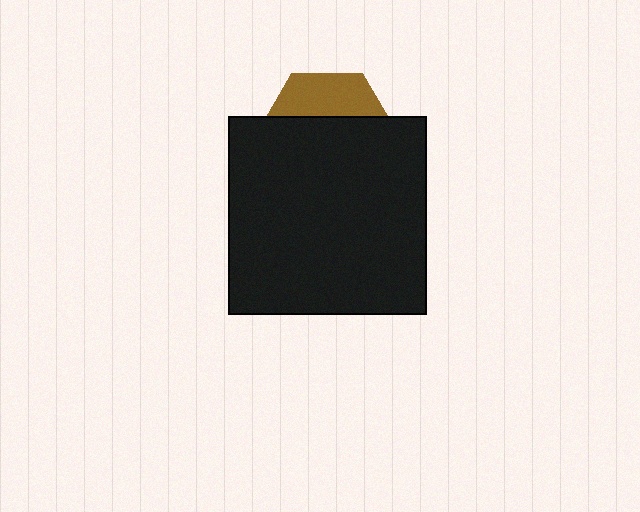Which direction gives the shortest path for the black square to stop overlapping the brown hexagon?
Moving down gives the shortest separation.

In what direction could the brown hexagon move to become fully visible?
The brown hexagon could move up. That would shift it out from behind the black square entirely.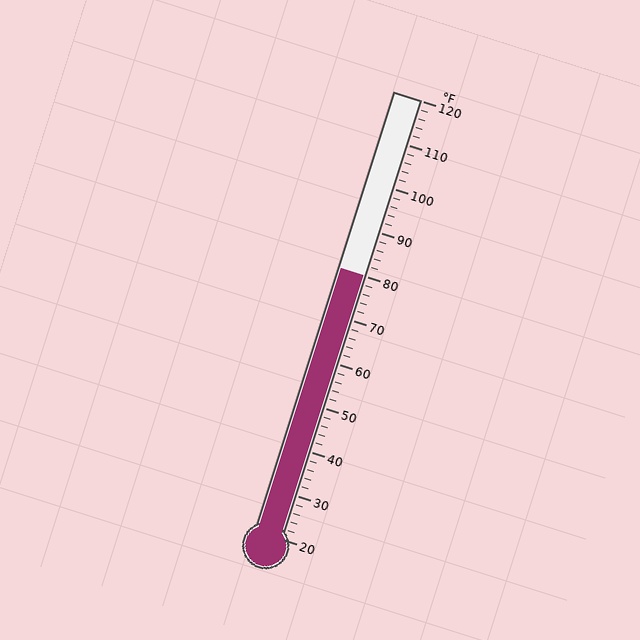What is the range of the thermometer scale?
The thermometer scale ranges from 20°F to 120°F.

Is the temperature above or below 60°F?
The temperature is above 60°F.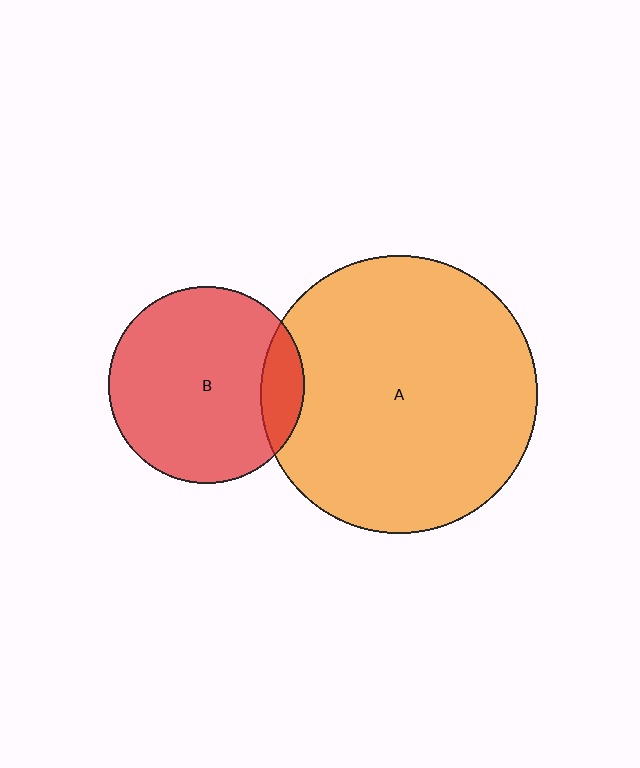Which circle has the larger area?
Circle A (orange).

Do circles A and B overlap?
Yes.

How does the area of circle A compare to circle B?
Approximately 2.0 times.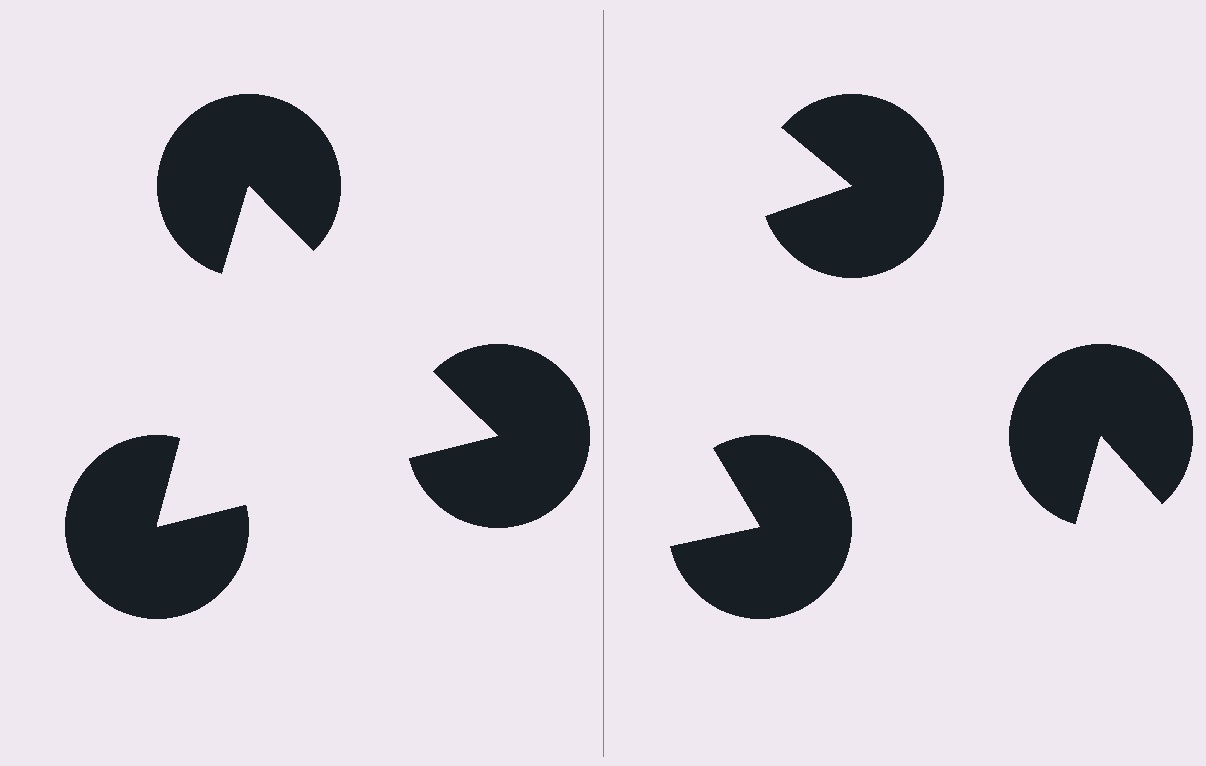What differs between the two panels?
The pac-man discs are positioned identically on both sides; only the wedge orientations differ. On the left they align to a triangle; on the right they are misaligned.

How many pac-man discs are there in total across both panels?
6 — 3 on each side.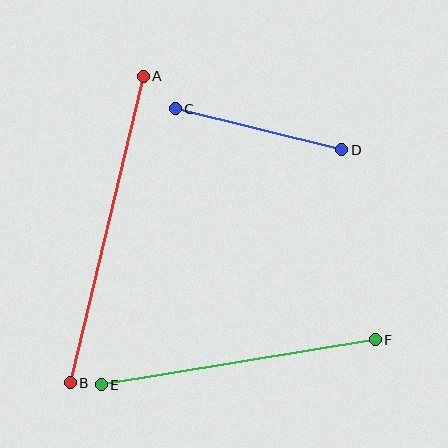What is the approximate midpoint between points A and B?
The midpoint is at approximately (107, 229) pixels.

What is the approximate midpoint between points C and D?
The midpoint is at approximately (259, 129) pixels.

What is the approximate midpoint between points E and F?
The midpoint is at approximately (238, 362) pixels.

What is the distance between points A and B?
The distance is approximately 315 pixels.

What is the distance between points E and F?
The distance is approximately 278 pixels.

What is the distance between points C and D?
The distance is approximately 171 pixels.